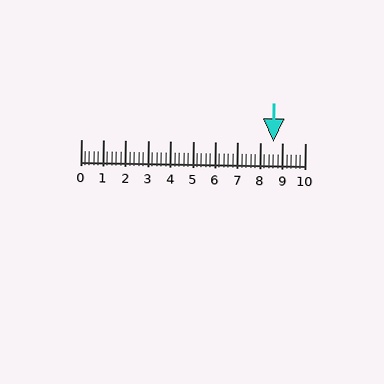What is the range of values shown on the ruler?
The ruler shows values from 0 to 10.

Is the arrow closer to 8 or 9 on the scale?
The arrow is closer to 9.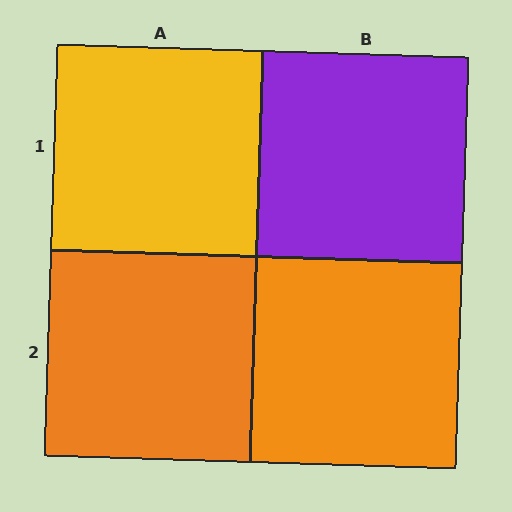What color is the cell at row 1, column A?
Yellow.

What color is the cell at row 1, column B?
Purple.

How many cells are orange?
2 cells are orange.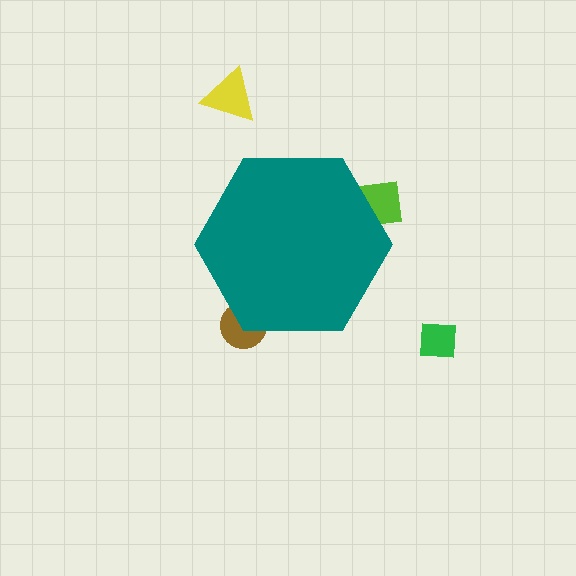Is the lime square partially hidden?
Yes, the lime square is partially hidden behind the teal hexagon.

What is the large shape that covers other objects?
A teal hexagon.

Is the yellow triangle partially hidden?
No, the yellow triangle is fully visible.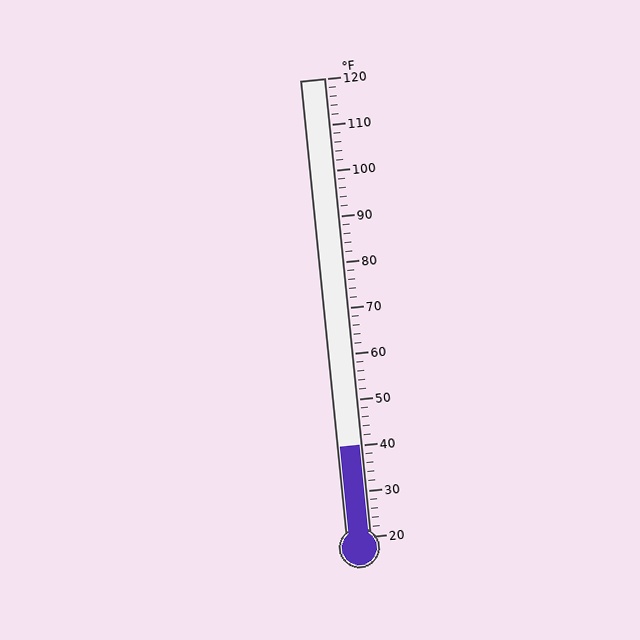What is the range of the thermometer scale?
The thermometer scale ranges from 20°F to 120°F.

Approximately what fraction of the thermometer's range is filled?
The thermometer is filled to approximately 20% of its range.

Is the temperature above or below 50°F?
The temperature is below 50°F.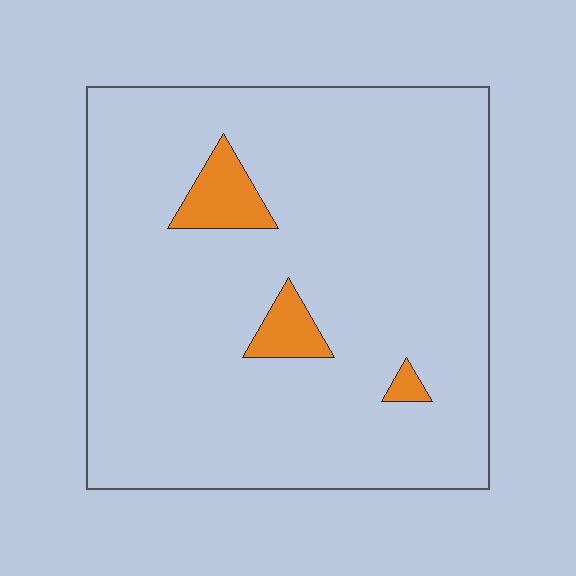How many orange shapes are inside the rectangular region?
3.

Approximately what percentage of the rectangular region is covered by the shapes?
Approximately 5%.